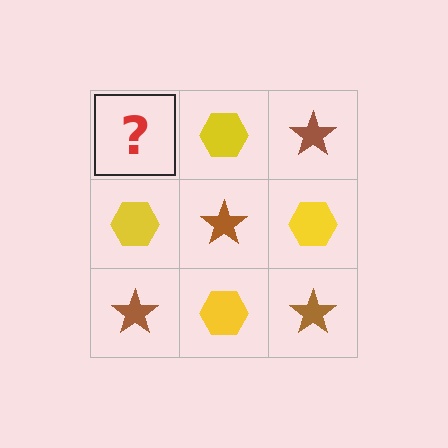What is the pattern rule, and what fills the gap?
The rule is that it alternates brown star and yellow hexagon in a checkerboard pattern. The gap should be filled with a brown star.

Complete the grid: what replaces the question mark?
The question mark should be replaced with a brown star.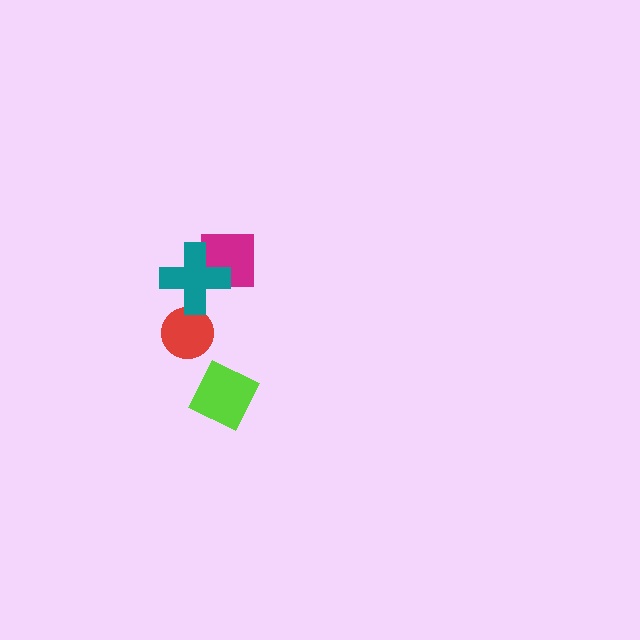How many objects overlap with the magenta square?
1 object overlaps with the magenta square.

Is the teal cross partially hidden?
No, no other shape covers it.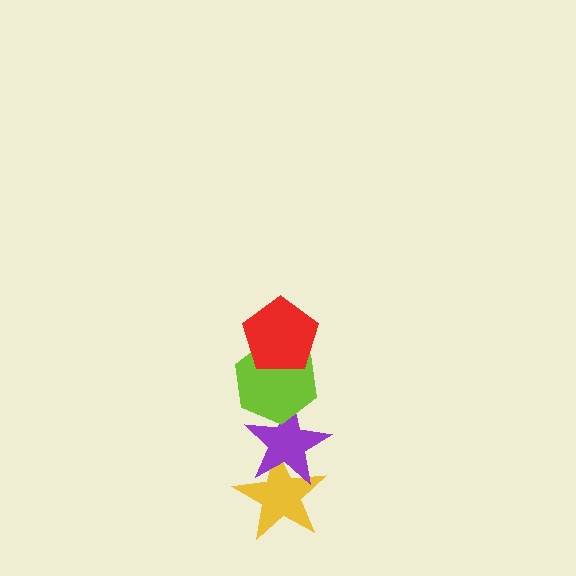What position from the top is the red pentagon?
The red pentagon is 1st from the top.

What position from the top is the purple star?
The purple star is 3rd from the top.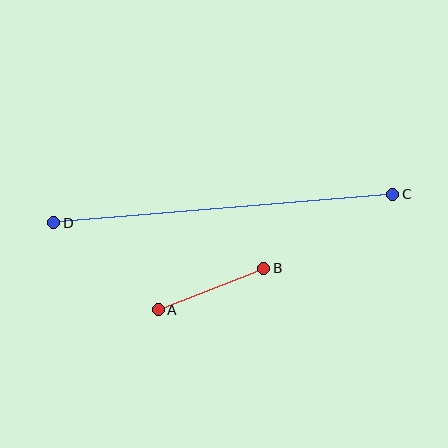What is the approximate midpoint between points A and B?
The midpoint is at approximately (211, 289) pixels.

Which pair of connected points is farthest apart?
Points C and D are farthest apart.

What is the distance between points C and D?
The distance is approximately 340 pixels.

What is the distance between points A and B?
The distance is approximately 113 pixels.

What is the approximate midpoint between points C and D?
The midpoint is at approximately (223, 209) pixels.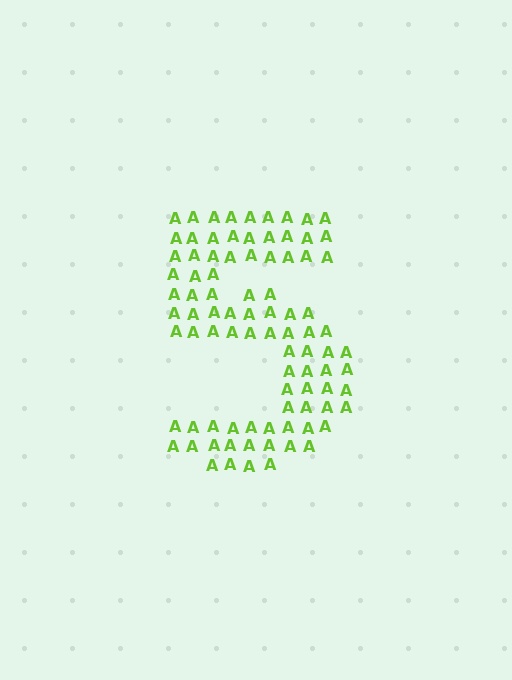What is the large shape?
The large shape is the digit 5.